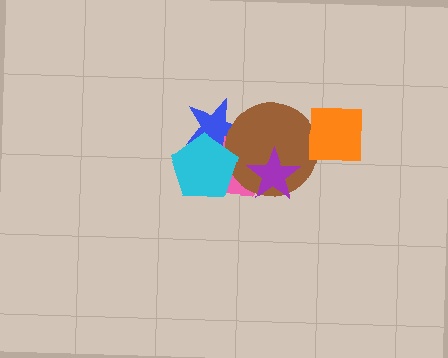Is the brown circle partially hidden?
Yes, it is partially covered by another shape.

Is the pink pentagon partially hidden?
Yes, it is partially covered by another shape.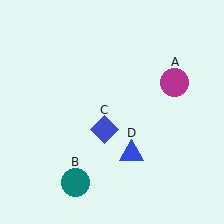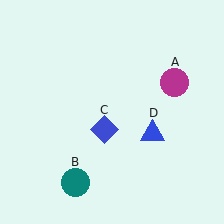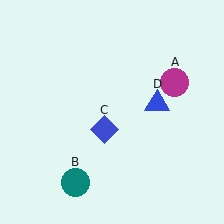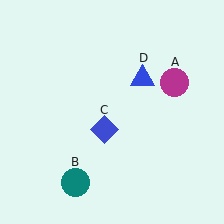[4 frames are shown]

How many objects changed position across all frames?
1 object changed position: blue triangle (object D).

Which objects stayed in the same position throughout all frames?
Magenta circle (object A) and teal circle (object B) and blue diamond (object C) remained stationary.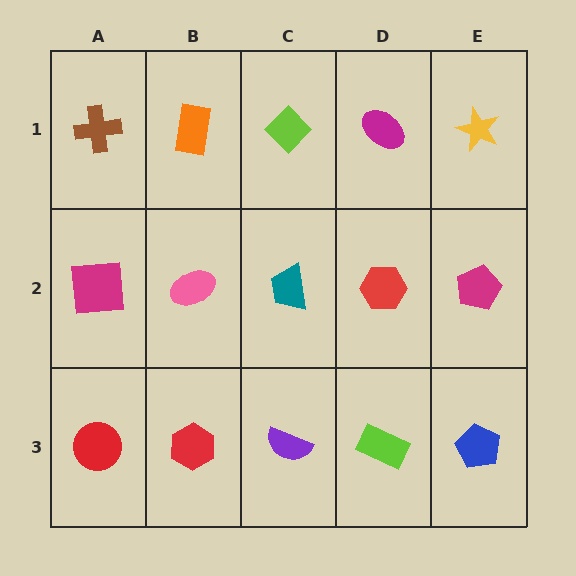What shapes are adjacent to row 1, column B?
A pink ellipse (row 2, column B), a brown cross (row 1, column A), a lime diamond (row 1, column C).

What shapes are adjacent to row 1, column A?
A magenta square (row 2, column A), an orange rectangle (row 1, column B).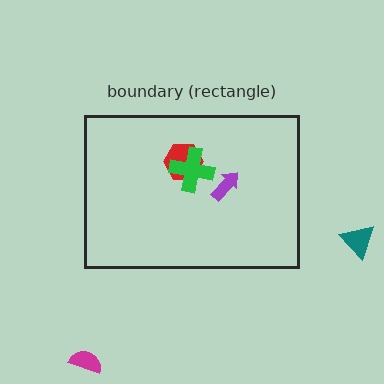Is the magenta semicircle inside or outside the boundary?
Outside.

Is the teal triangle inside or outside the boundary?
Outside.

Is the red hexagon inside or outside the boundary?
Inside.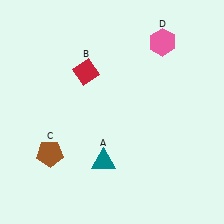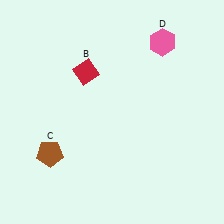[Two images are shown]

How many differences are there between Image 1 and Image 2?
There is 1 difference between the two images.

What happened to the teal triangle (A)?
The teal triangle (A) was removed in Image 2. It was in the bottom-left area of Image 1.